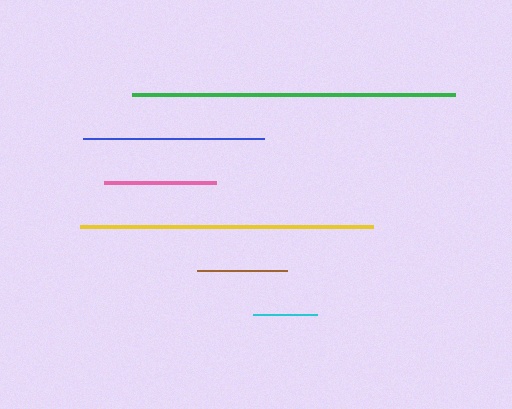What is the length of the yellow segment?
The yellow segment is approximately 292 pixels long.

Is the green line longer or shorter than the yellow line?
The green line is longer than the yellow line.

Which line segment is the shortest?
The cyan line is the shortest at approximately 64 pixels.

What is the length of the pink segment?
The pink segment is approximately 113 pixels long.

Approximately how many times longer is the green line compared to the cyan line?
The green line is approximately 5.1 times the length of the cyan line.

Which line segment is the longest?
The green line is the longest at approximately 323 pixels.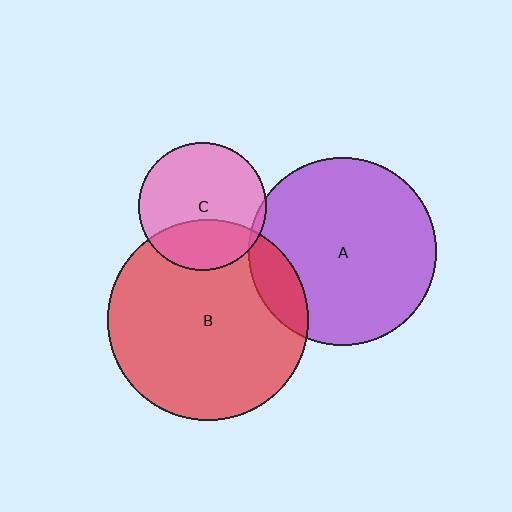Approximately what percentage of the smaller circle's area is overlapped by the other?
Approximately 30%.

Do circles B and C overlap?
Yes.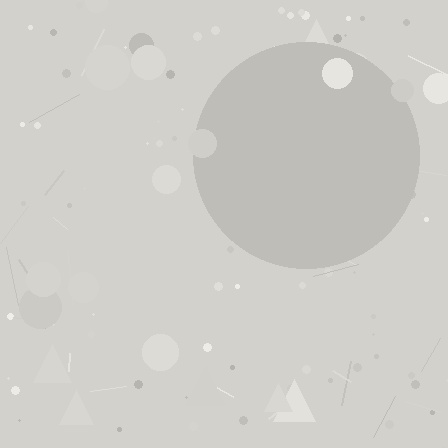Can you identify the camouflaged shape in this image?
The camouflaged shape is a circle.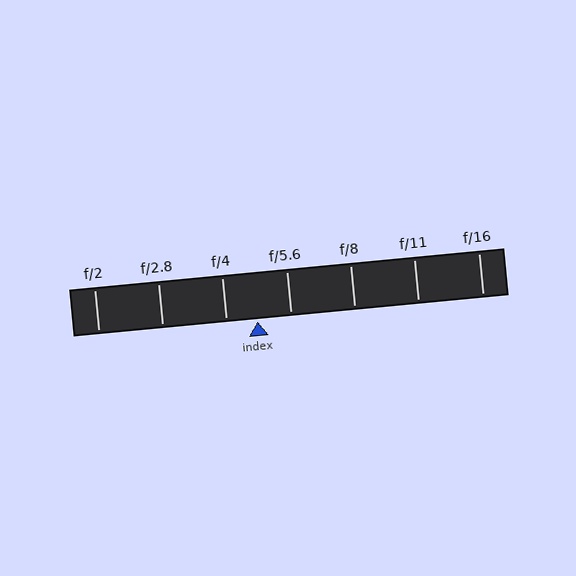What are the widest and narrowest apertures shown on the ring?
The widest aperture shown is f/2 and the narrowest is f/16.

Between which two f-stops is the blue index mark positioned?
The index mark is between f/4 and f/5.6.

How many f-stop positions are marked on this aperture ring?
There are 7 f-stop positions marked.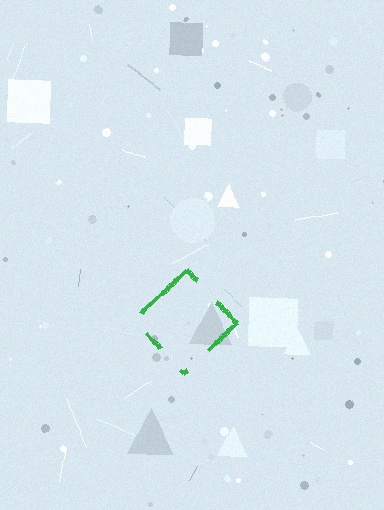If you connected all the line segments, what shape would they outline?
They would outline a diamond.